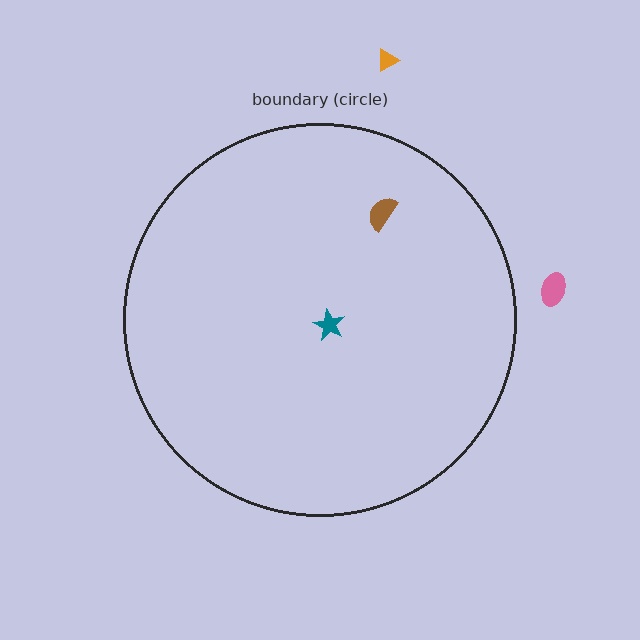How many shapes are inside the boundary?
2 inside, 2 outside.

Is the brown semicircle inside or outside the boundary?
Inside.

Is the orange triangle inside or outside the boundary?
Outside.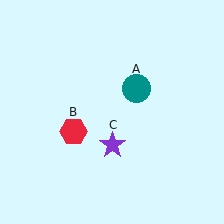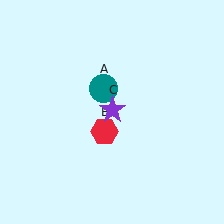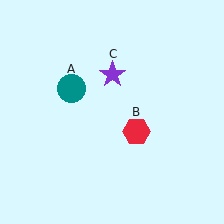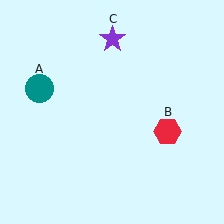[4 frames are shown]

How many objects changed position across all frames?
3 objects changed position: teal circle (object A), red hexagon (object B), purple star (object C).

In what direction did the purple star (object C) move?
The purple star (object C) moved up.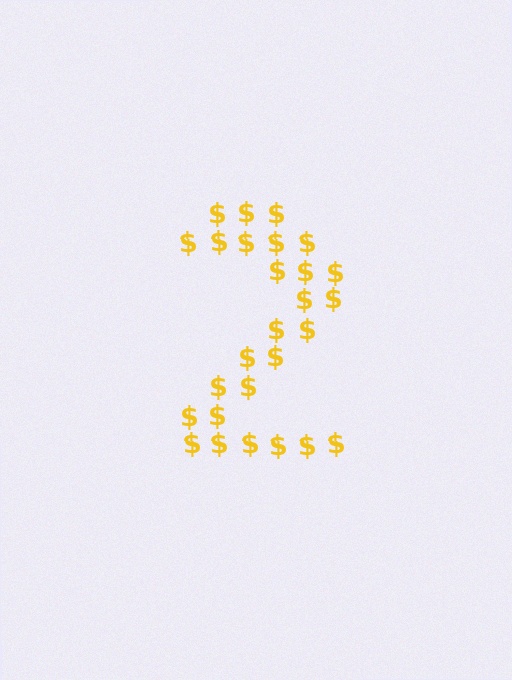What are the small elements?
The small elements are dollar signs.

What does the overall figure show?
The overall figure shows the digit 2.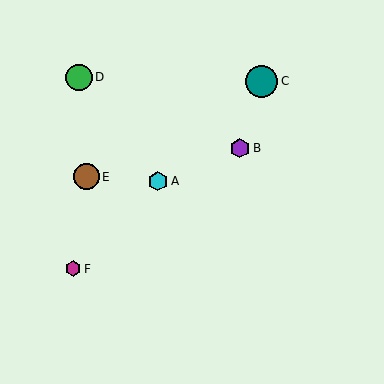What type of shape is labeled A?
Shape A is a cyan hexagon.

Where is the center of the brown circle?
The center of the brown circle is at (86, 177).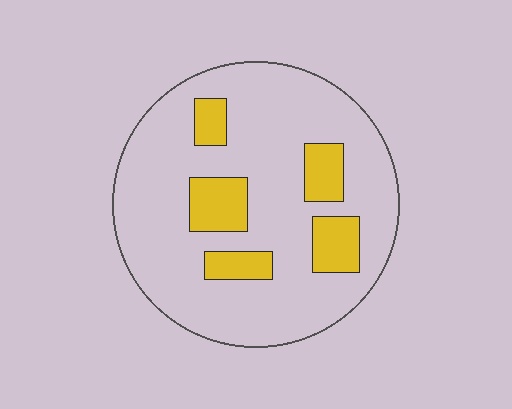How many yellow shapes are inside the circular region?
5.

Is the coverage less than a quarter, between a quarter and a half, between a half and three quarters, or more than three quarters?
Less than a quarter.